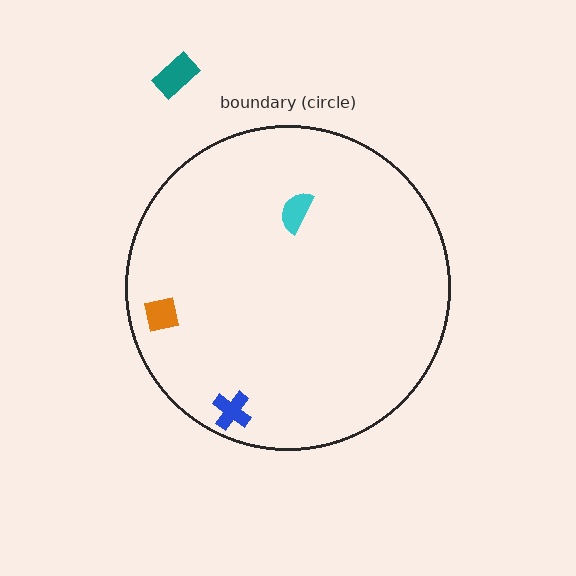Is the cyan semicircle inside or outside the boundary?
Inside.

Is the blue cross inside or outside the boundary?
Inside.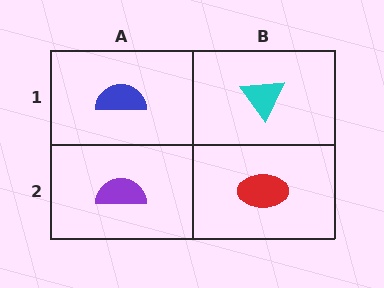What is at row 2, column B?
A red ellipse.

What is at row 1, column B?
A cyan triangle.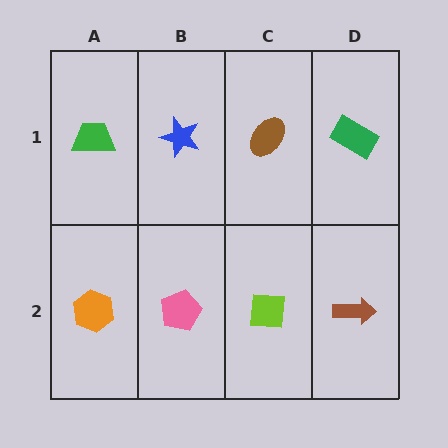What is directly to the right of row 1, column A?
A blue star.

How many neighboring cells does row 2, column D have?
2.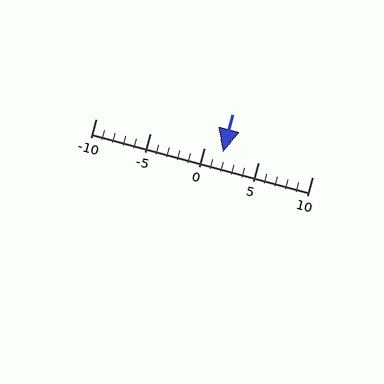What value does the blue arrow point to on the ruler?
The blue arrow points to approximately 2.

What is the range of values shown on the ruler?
The ruler shows values from -10 to 10.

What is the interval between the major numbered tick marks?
The major tick marks are spaced 5 units apart.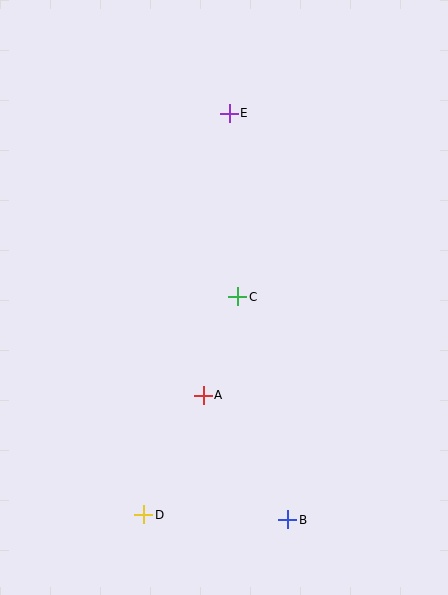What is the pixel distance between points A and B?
The distance between A and B is 151 pixels.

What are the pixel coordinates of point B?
Point B is at (288, 520).